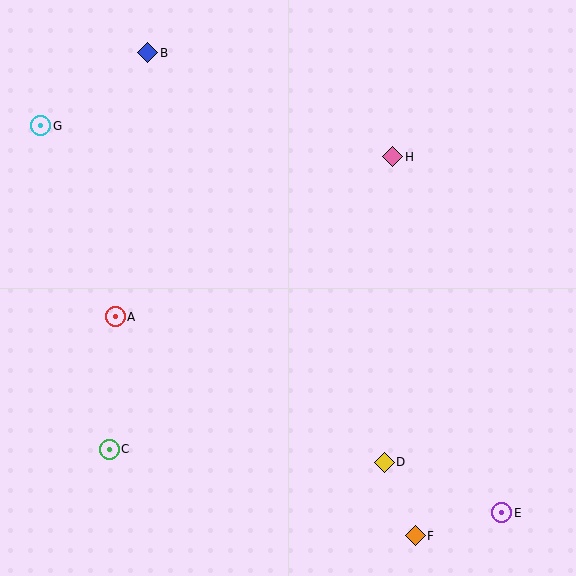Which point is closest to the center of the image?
Point H at (393, 157) is closest to the center.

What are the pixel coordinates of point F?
Point F is at (415, 536).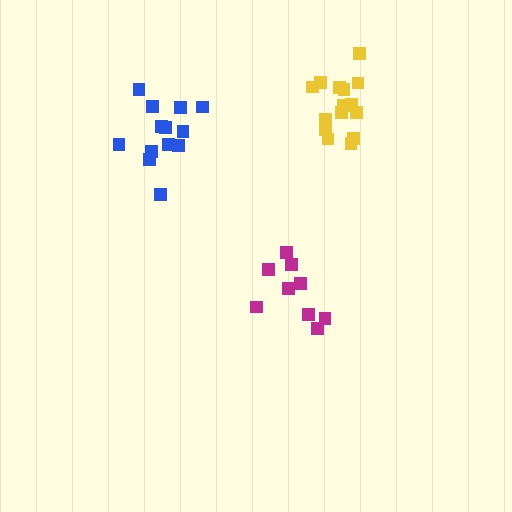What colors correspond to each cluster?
The clusters are colored: magenta, yellow, blue.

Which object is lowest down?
The magenta cluster is bottommost.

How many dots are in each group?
Group 1: 9 dots, Group 2: 15 dots, Group 3: 13 dots (37 total).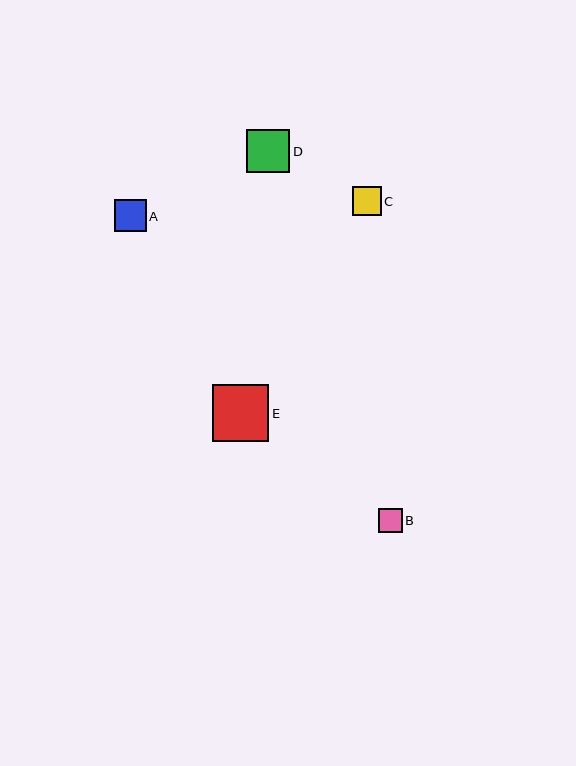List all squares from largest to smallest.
From largest to smallest: E, D, A, C, B.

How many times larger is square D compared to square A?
Square D is approximately 1.4 times the size of square A.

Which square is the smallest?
Square B is the smallest with a size of approximately 24 pixels.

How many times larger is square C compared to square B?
Square C is approximately 1.2 times the size of square B.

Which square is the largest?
Square E is the largest with a size of approximately 56 pixels.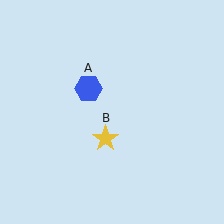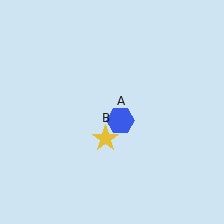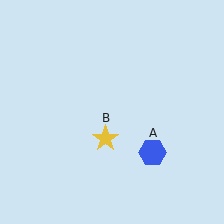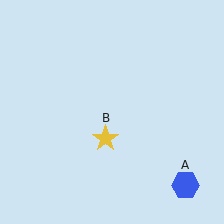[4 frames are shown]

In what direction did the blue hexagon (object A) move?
The blue hexagon (object A) moved down and to the right.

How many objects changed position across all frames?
1 object changed position: blue hexagon (object A).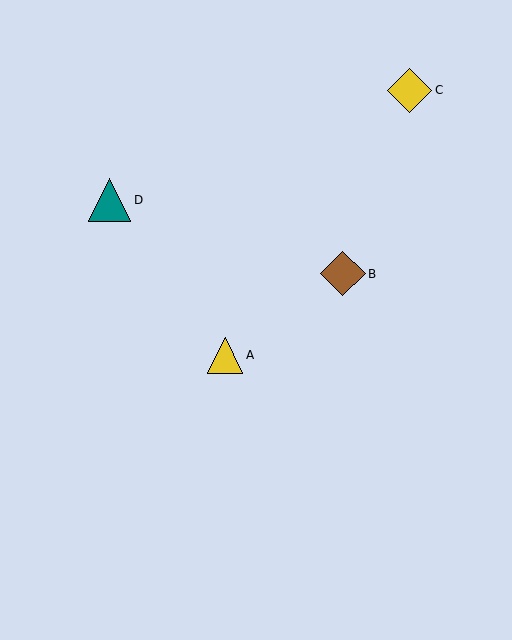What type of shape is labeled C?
Shape C is a yellow diamond.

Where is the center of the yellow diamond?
The center of the yellow diamond is at (410, 90).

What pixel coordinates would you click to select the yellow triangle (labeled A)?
Click at (225, 355) to select the yellow triangle A.